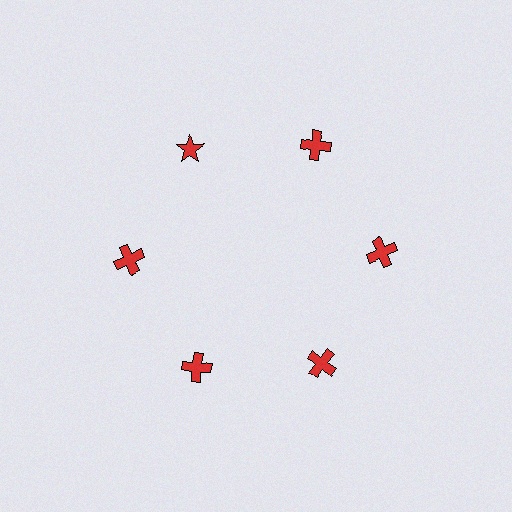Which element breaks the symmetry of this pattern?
The red star at roughly the 11 o'clock position breaks the symmetry. All other shapes are red crosses.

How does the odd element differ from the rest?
It has a different shape: star instead of cross.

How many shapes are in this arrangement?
There are 6 shapes arranged in a ring pattern.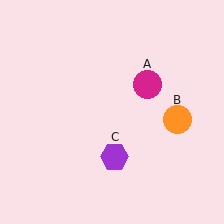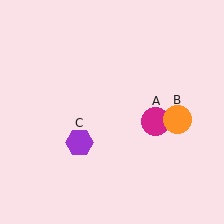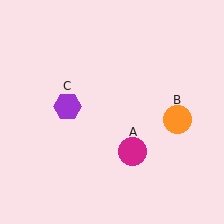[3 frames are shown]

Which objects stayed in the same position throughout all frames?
Orange circle (object B) remained stationary.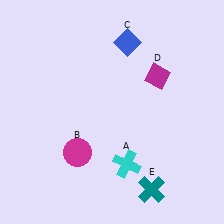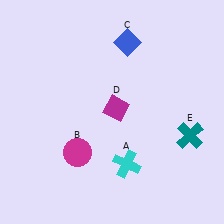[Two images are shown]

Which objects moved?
The objects that moved are: the magenta diamond (D), the teal cross (E).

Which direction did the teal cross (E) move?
The teal cross (E) moved up.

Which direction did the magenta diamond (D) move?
The magenta diamond (D) moved left.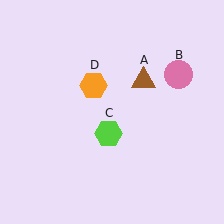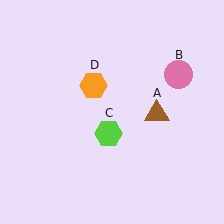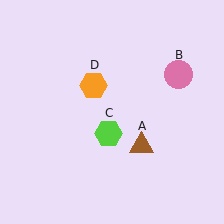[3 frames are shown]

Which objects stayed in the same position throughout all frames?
Pink circle (object B) and lime hexagon (object C) and orange hexagon (object D) remained stationary.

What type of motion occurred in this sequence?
The brown triangle (object A) rotated clockwise around the center of the scene.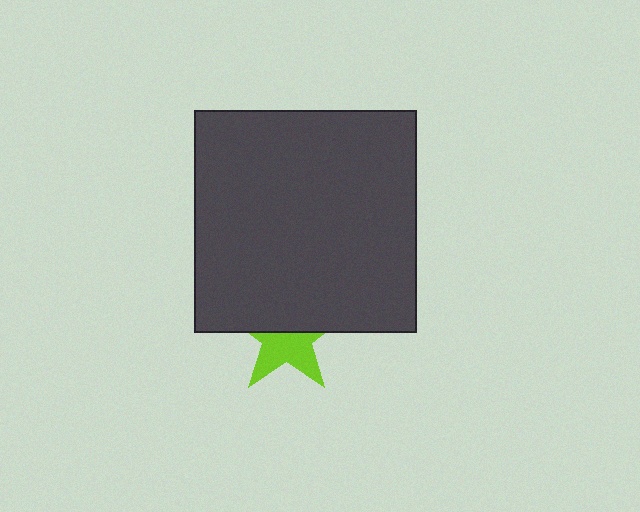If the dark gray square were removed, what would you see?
You would see the complete lime star.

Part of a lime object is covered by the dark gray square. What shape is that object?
It is a star.